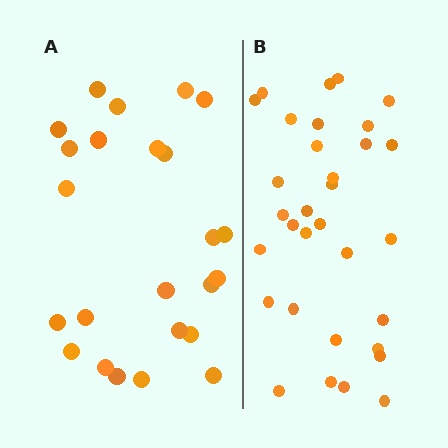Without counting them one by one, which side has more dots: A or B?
Region B (the right region) has more dots.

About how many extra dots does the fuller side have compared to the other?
Region B has roughly 8 or so more dots than region A.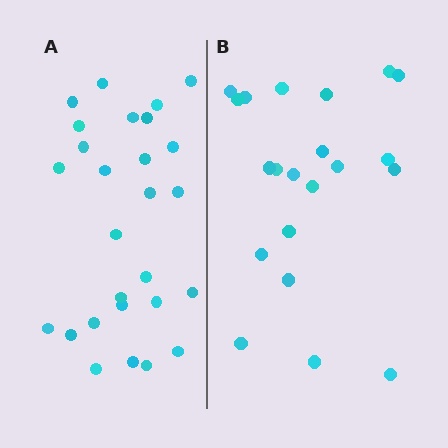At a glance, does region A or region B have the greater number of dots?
Region A (the left region) has more dots.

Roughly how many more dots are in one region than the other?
Region A has about 6 more dots than region B.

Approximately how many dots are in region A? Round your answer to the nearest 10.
About 30 dots. (The exact count is 27, which rounds to 30.)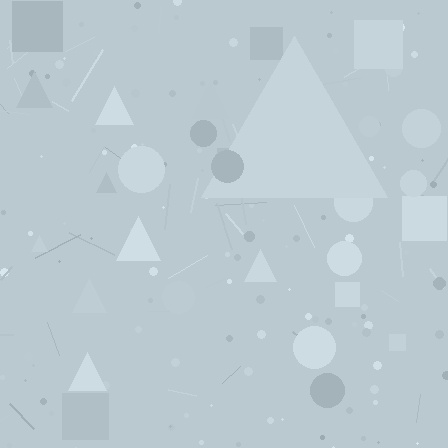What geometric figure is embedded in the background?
A triangle is embedded in the background.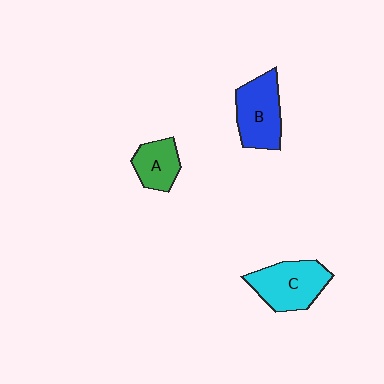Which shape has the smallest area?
Shape A (green).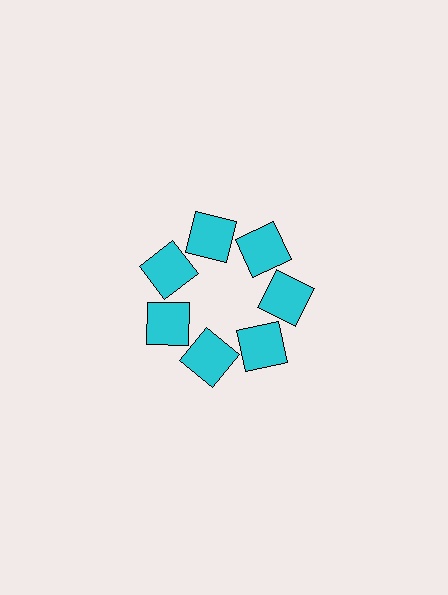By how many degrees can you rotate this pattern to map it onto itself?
The pattern maps onto itself every 51 degrees of rotation.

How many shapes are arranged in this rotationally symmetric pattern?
There are 7 shapes, arranged in 7 groups of 1.